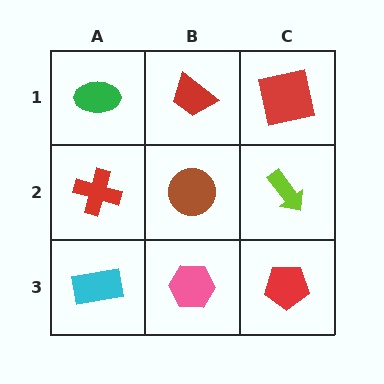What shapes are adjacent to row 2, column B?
A red trapezoid (row 1, column B), a pink hexagon (row 3, column B), a red cross (row 2, column A), a lime arrow (row 2, column C).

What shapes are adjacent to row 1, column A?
A red cross (row 2, column A), a red trapezoid (row 1, column B).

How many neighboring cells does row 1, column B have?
3.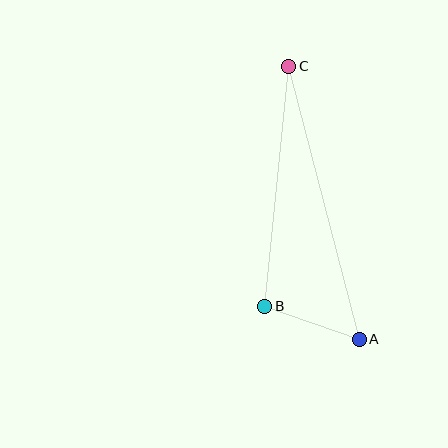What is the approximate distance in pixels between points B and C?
The distance between B and C is approximately 241 pixels.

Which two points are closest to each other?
Points A and B are closest to each other.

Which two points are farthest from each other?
Points A and C are farthest from each other.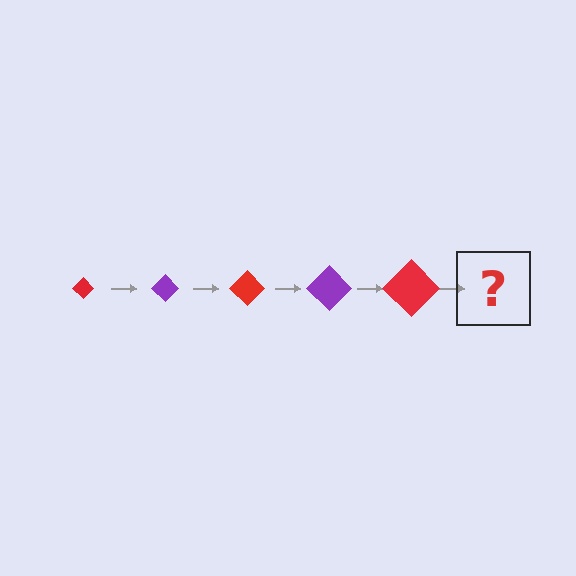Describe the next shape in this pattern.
It should be a purple diamond, larger than the previous one.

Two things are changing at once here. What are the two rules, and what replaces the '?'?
The two rules are that the diamond grows larger each step and the color cycles through red and purple. The '?' should be a purple diamond, larger than the previous one.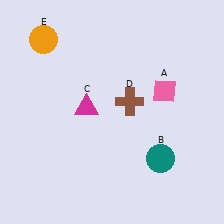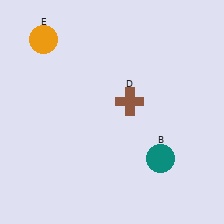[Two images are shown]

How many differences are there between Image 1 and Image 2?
There are 2 differences between the two images.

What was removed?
The pink diamond (A), the magenta triangle (C) were removed in Image 2.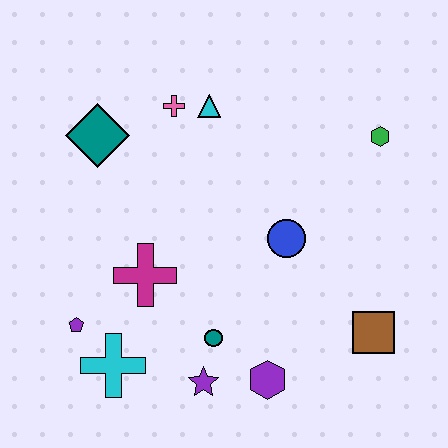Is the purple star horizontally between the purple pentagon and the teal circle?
Yes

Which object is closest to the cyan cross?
The purple pentagon is closest to the cyan cross.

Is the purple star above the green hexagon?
No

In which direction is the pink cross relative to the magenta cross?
The pink cross is above the magenta cross.